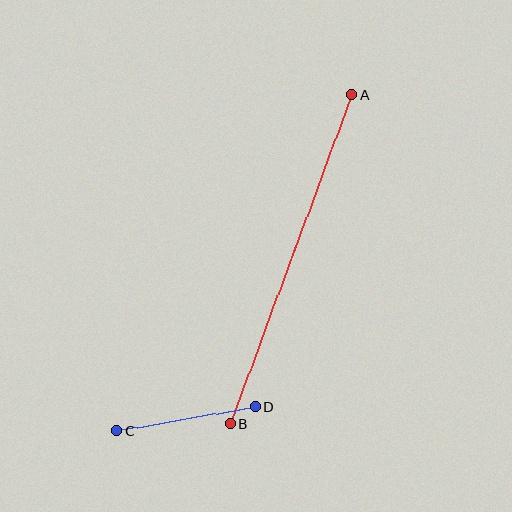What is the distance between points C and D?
The distance is approximately 141 pixels.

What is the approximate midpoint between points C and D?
The midpoint is at approximately (186, 419) pixels.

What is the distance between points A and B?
The distance is approximately 350 pixels.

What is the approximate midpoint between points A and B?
The midpoint is at approximately (291, 259) pixels.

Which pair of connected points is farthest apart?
Points A and B are farthest apart.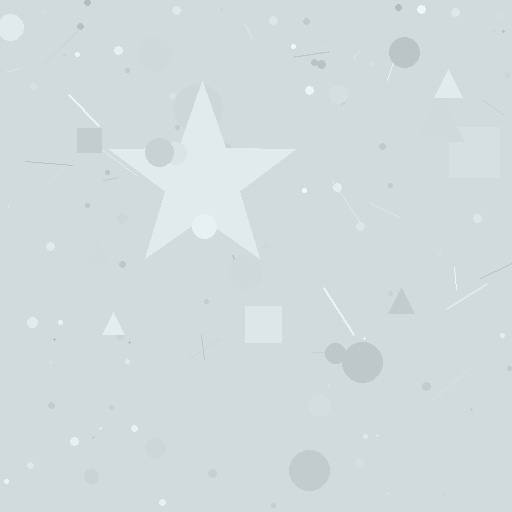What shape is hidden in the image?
A star is hidden in the image.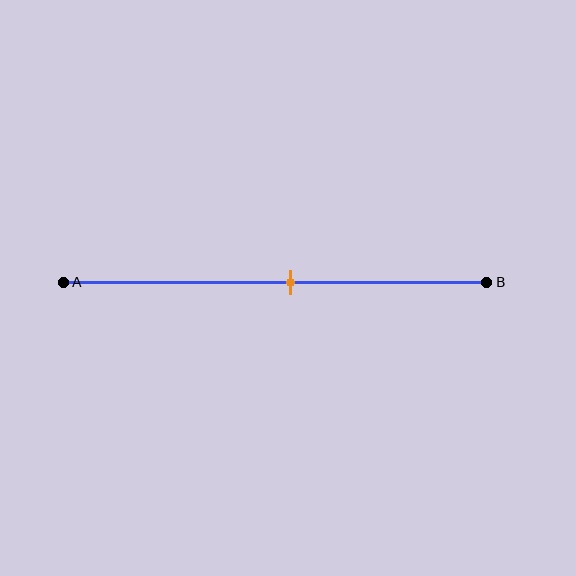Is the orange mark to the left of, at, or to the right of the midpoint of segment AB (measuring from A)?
The orange mark is to the right of the midpoint of segment AB.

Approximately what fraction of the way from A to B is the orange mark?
The orange mark is approximately 55% of the way from A to B.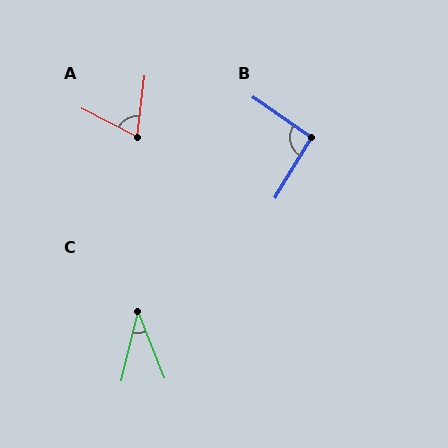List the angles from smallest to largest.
C (36°), A (70°), B (94°).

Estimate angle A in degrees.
Approximately 70 degrees.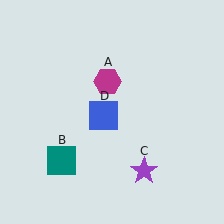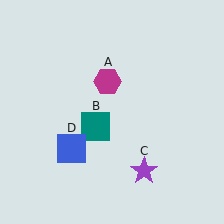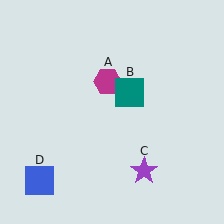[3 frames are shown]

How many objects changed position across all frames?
2 objects changed position: teal square (object B), blue square (object D).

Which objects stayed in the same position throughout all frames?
Magenta hexagon (object A) and purple star (object C) remained stationary.